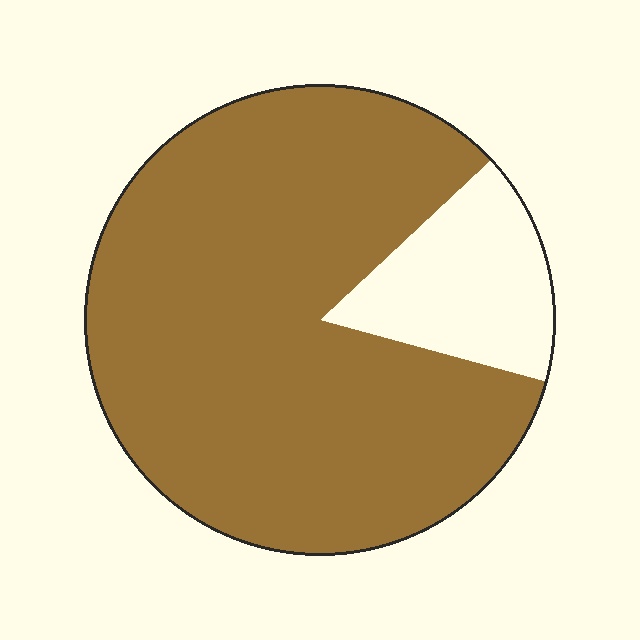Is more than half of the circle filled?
Yes.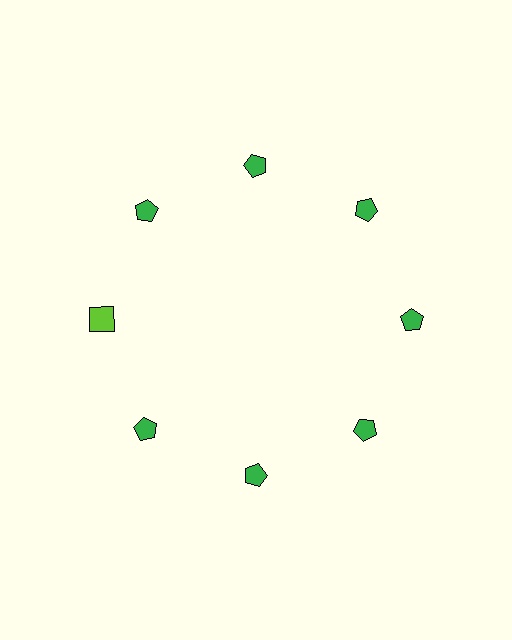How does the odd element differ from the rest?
It differs in both color (lime instead of green) and shape (square instead of pentagon).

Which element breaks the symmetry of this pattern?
The lime square at roughly the 9 o'clock position breaks the symmetry. All other shapes are green pentagons.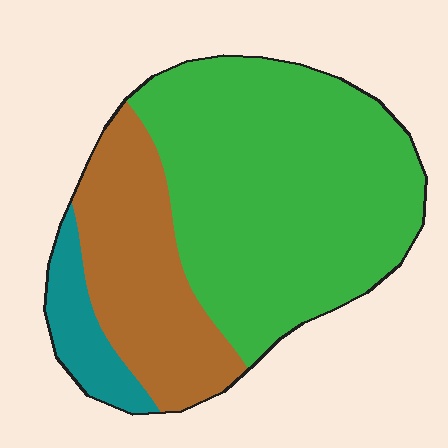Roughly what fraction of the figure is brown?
Brown takes up between a sixth and a third of the figure.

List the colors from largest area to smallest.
From largest to smallest: green, brown, teal.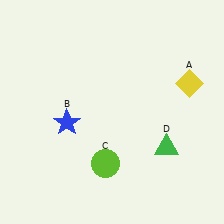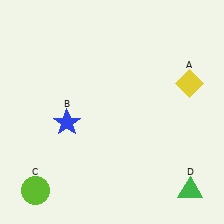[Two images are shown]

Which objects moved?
The objects that moved are: the lime circle (C), the green triangle (D).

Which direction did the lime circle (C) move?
The lime circle (C) moved left.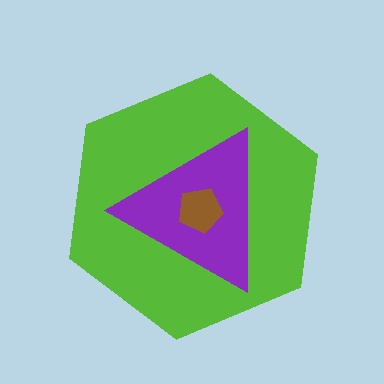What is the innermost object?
The brown pentagon.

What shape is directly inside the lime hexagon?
The purple triangle.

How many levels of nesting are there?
3.